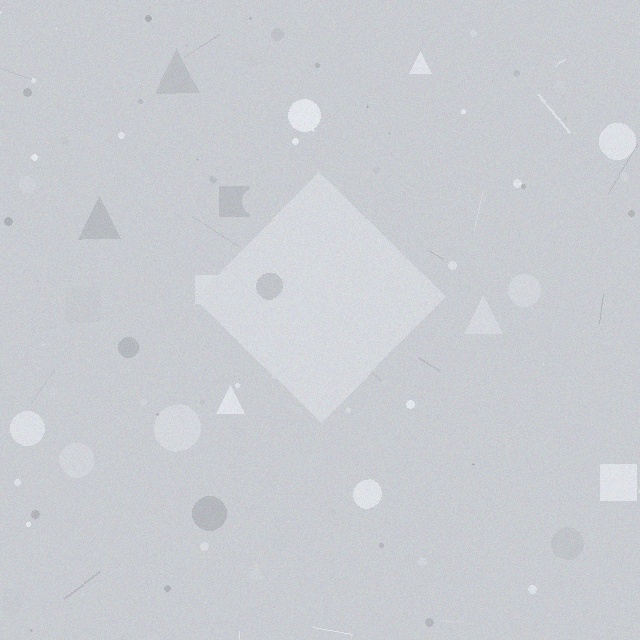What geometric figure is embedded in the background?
A diamond is embedded in the background.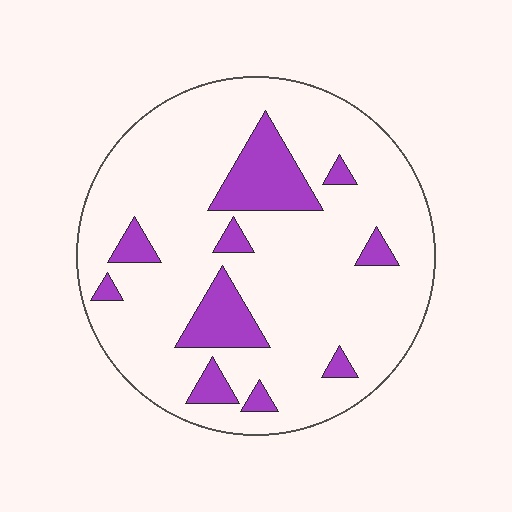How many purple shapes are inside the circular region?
10.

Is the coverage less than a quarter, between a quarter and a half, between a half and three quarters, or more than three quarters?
Less than a quarter.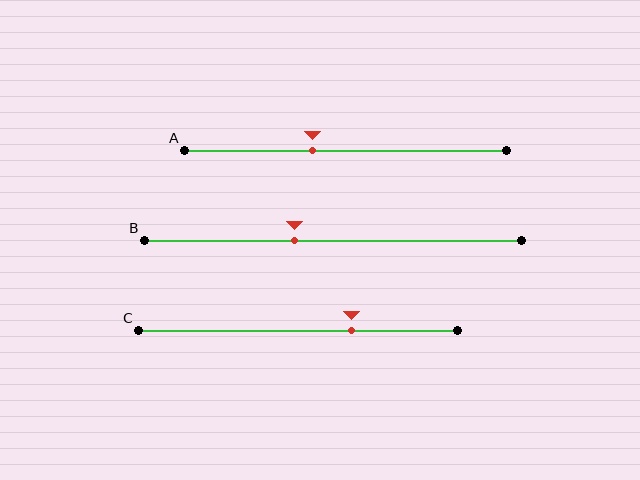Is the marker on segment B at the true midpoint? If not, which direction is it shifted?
No, the marker on segment B is shifted to the left by about 10% of the segment length.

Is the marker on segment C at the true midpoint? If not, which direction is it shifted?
No, the marker on segment C is shifted to the right by about 17% of the segment length.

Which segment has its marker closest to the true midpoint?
Segment B has its marker closest to the true midpoint.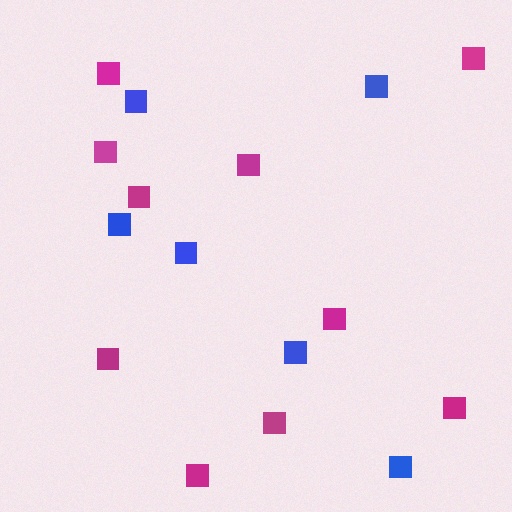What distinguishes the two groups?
There are 2 groups: one group of magenta squares (10) and one group of blue squares (6).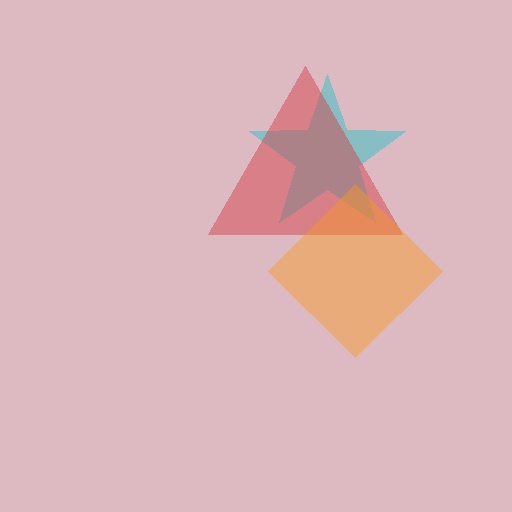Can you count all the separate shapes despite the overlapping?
Yes, there are 3 separate shapes.